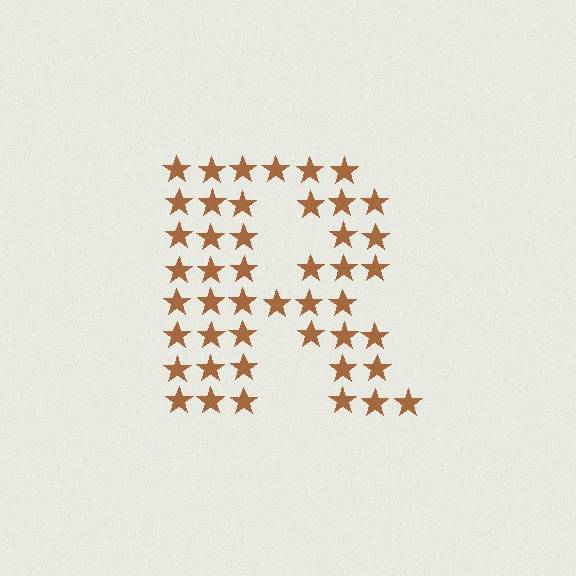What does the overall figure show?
The overall figure shows the letter R.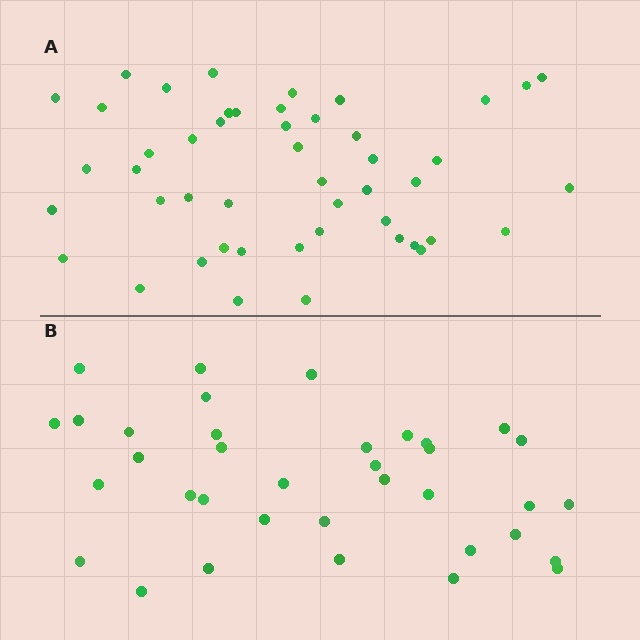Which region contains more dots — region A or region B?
Region A (the top region) has more dots.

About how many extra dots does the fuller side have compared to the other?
Region A has roughly 12 or so more dots than region B.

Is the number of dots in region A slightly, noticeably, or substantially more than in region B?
Region A has noticeably more, but not dramatically so. The ratio is roughly 1.3 to 1.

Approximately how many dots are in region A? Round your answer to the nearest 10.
About 50 dots. (The exact count is 48, which rounds to 50.)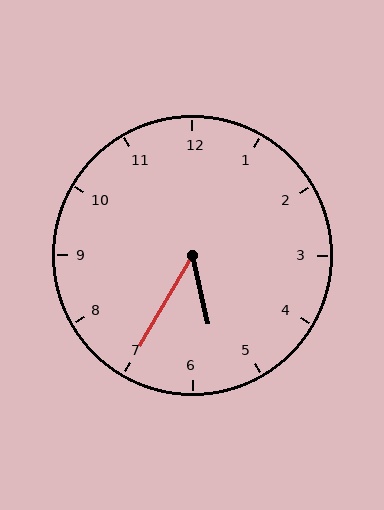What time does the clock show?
5:35.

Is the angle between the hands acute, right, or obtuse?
It is acute.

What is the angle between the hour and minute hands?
Approximately 42 degrees.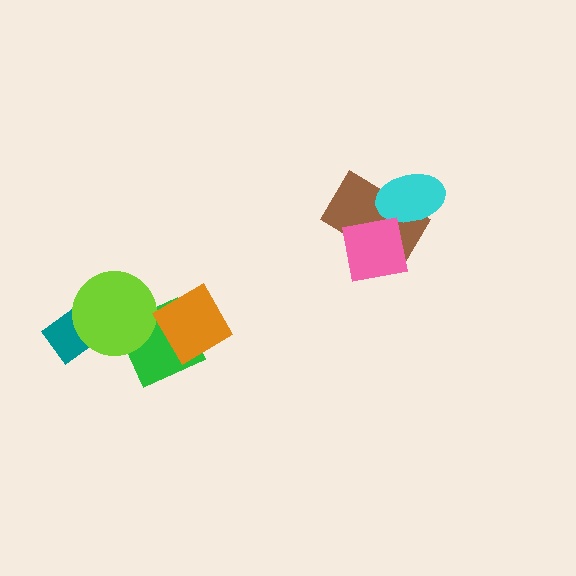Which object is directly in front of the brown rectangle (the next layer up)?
The cyan ellipse is directly in front of the brown rectangle.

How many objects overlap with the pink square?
2 objects overlap with the pink square.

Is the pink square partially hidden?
No, no other shape covers it.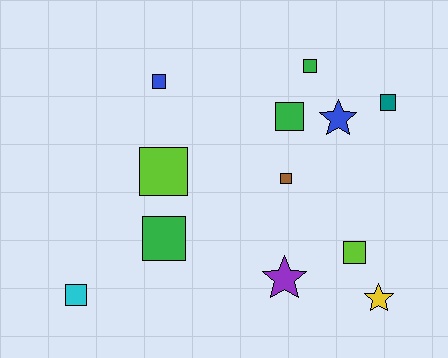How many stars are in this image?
There are 3 stars.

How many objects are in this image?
There are 12 objects.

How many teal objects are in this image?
There is 1 teal object.